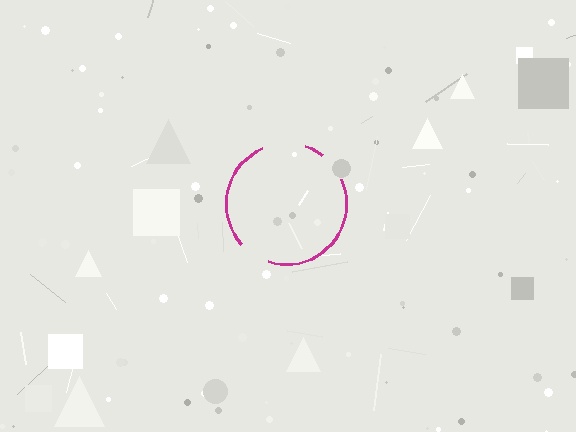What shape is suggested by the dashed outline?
The dashed outline suggests a circle.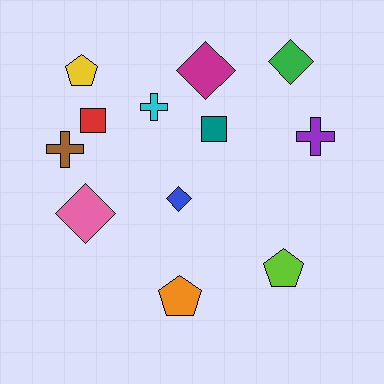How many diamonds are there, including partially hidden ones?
There are 4 diamonds.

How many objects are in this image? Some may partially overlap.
There are 12 objects.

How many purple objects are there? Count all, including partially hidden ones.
There is 1 purple object.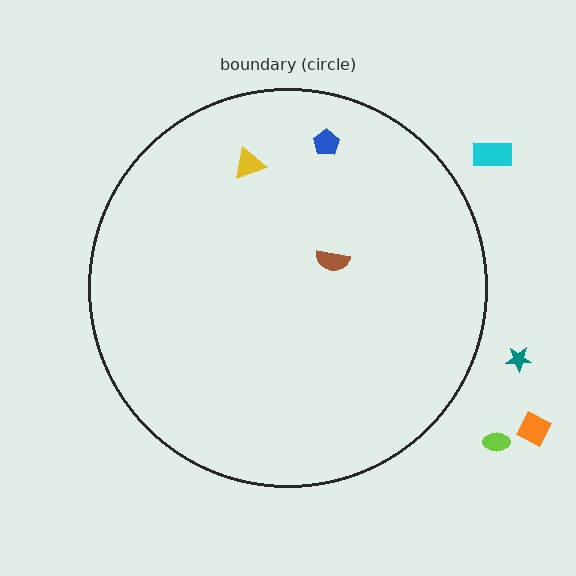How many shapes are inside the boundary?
3 inside, 4 outside.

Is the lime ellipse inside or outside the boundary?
Outside.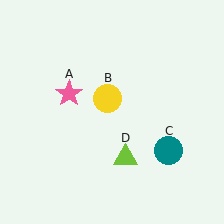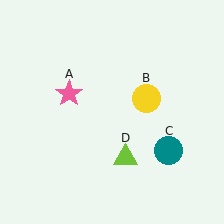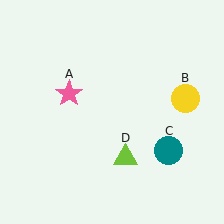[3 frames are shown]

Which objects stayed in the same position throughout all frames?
Pink star (object A) and teal circle (object C) and lime triangle (object D) remained stationary.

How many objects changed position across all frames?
1 object changed position: yellow circle (object B).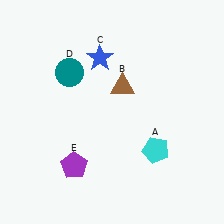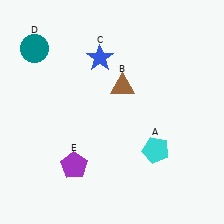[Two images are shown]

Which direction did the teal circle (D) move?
The teal circle (D) moved left.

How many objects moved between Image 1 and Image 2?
1 object moved between the two images.